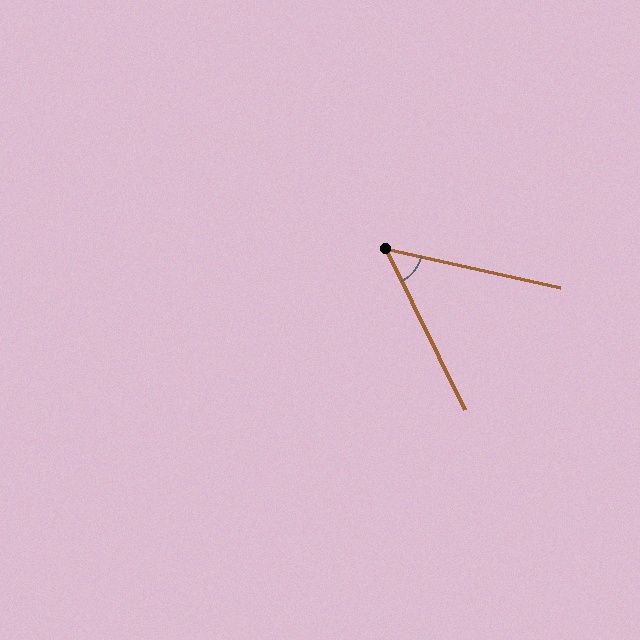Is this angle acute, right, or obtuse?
It is acute.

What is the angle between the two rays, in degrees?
Approximately 51 degrees.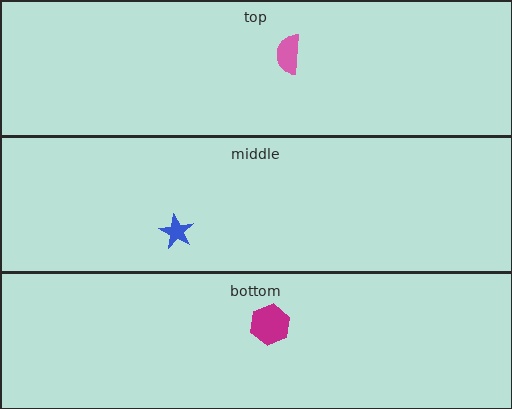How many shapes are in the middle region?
1.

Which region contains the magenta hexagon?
The bottom region.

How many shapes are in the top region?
1.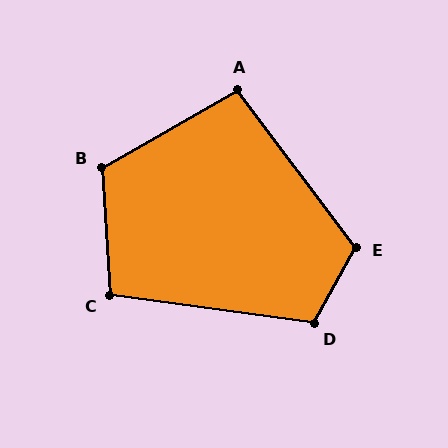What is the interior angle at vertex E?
Approximately 114 degrees (obtuse).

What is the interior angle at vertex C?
Approximately 102 degrees (obtuse).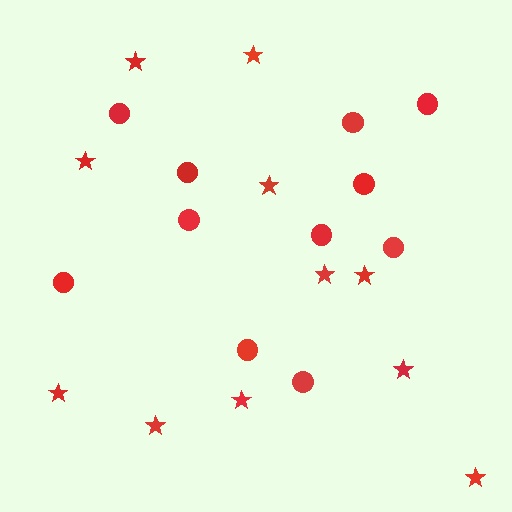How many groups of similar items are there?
There are 2 groups: one group of stars (11) and one group of circles (11).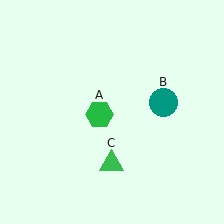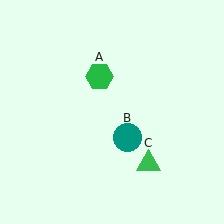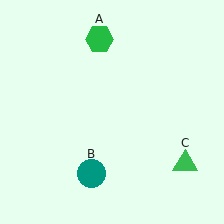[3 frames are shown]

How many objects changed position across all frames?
3 objects changed position: green hexagon (object A), teal circle (object B), green triangle (object C).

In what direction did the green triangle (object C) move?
The green triangle (object C) moved right.